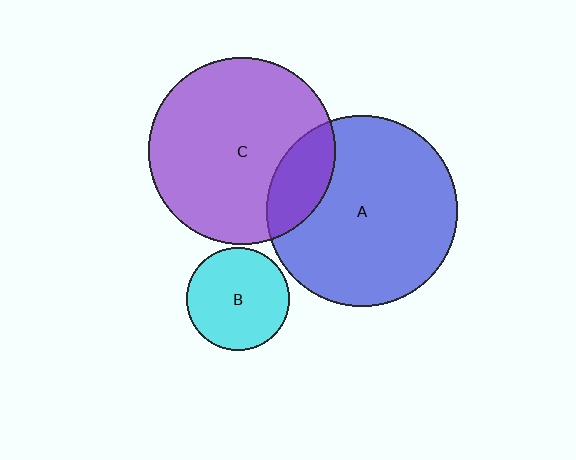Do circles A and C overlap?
Yes.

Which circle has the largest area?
Circle A (blue).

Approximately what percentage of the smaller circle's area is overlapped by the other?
Approximately 20%.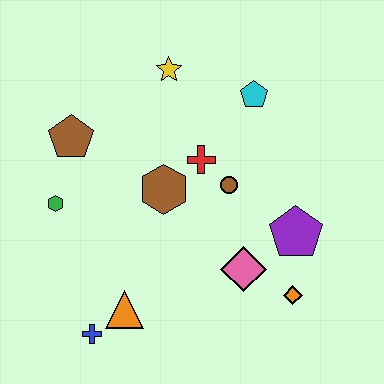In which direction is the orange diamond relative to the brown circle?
The orange diamond is below the brown circle.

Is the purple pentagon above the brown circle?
No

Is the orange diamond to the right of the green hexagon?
Yes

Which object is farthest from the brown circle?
The blue cross is farthest from the brown circle.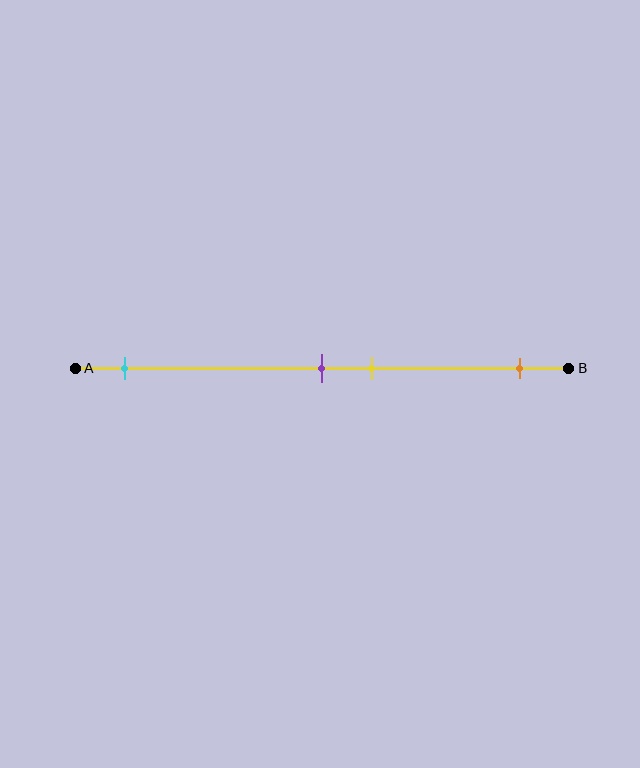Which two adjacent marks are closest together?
The purple and yellow marks are the closest adjacent pair.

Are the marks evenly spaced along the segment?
No, the marks are not evenly spaced.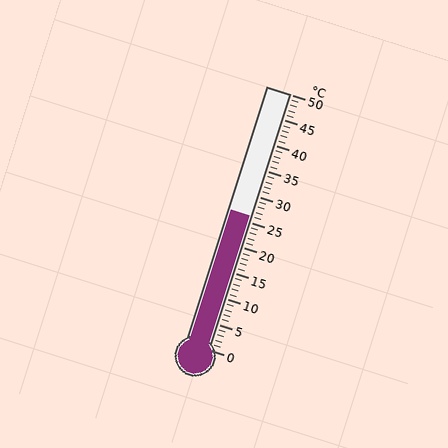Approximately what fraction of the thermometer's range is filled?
The thermometer is filled to approximately 50% of its range.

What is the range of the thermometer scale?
The thermometer scale ranges from 0°C to 50°C.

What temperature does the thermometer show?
The thermometer shows approximately 26°C.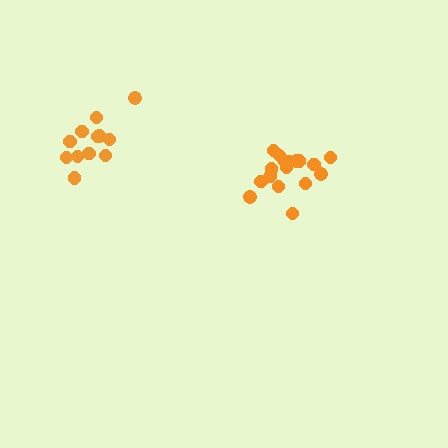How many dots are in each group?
Group 1: 12 dots, Group 2: 17 dots (29 total).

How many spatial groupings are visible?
There are 2 spatial groupings.